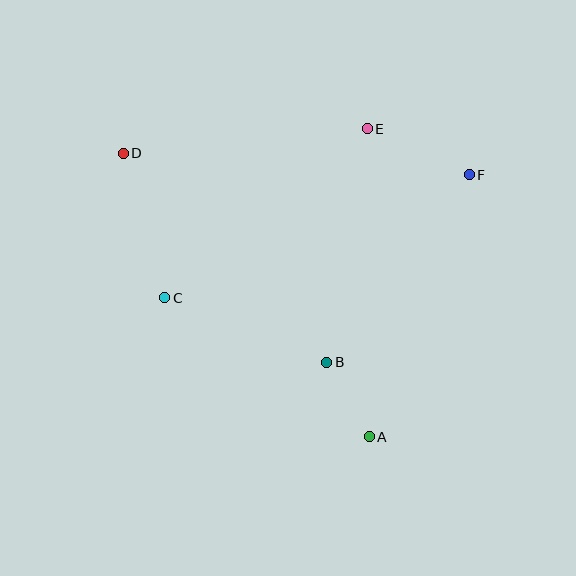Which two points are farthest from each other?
Points A and D are farthest from each other.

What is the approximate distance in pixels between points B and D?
The distance between B and D is approximately 292 pixels.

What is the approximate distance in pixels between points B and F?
The distance between B and F is approximately 235 pixels.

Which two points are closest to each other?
Points A and B are closest to each other.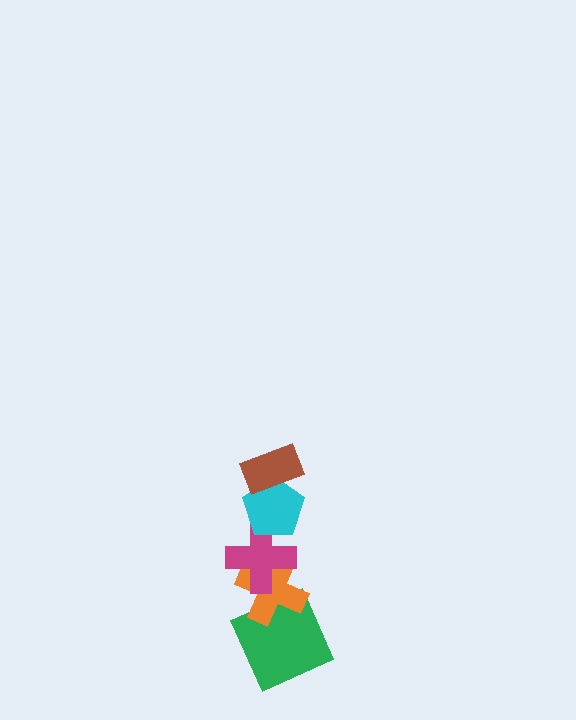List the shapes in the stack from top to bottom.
From top to bottom: the brown rectangle, the cyan pentagon, the magenta cross, the orange cross, the green square.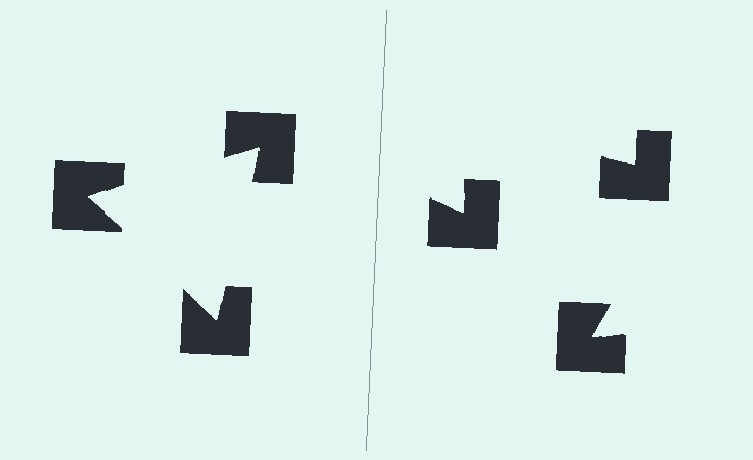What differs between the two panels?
The notched squares are positioned identically on both sides; only the wedge orientations differ. On the left they align to a triangle; on the right they are misaligned.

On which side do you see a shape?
An illusory triangle appears on the left side. On the right side the wedge cuts are rotated, so no coherent shape forms.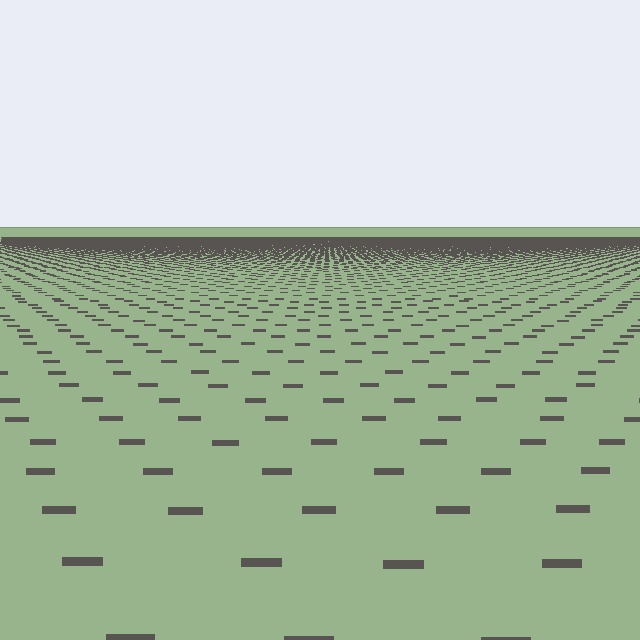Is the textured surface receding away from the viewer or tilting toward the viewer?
The surface is receding away from the viewer. Texture elements get smaller and denser toward the top.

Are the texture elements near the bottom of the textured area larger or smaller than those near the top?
Larger. Near the bottom, elements are closer to the viewer and appear at a bigger on-screen size.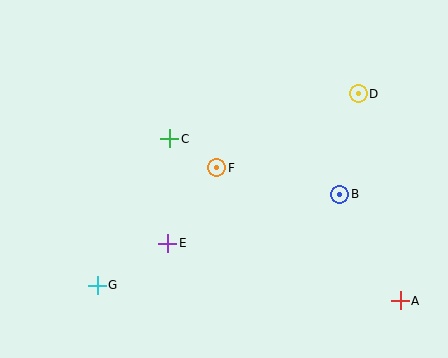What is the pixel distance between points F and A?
The distance between F and A is 227 pixels.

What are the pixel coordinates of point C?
Point C is at (170, 139).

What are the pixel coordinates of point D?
Point D is at (358, 94).